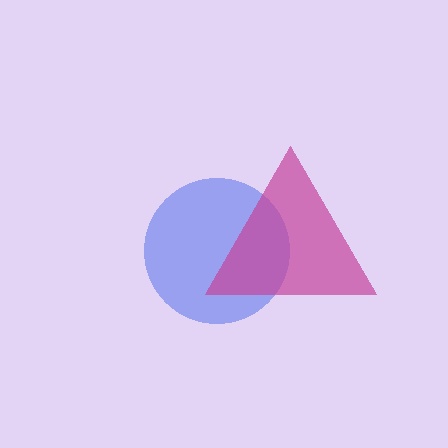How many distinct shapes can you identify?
There are 2 distinct shapes: a blue circle, a magenta triangle.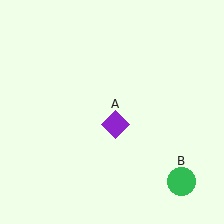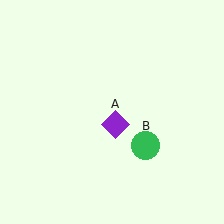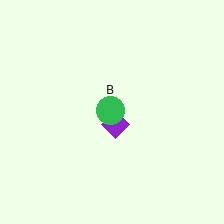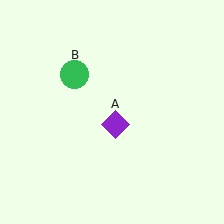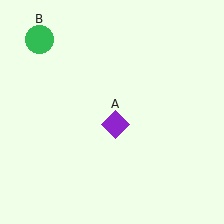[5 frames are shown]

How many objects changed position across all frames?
1 object changed position: green circle (object B).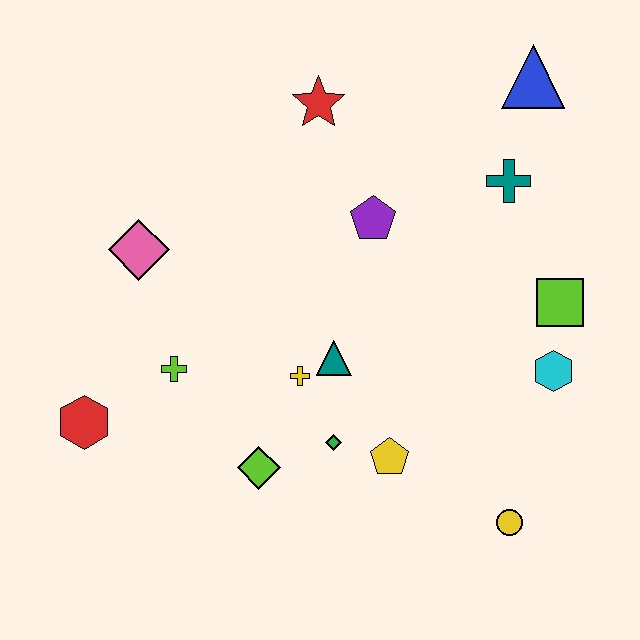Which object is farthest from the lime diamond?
The blue triangle is farthest from the lime diamond.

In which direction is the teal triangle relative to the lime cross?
The teal triangle is to the right of the lime cross.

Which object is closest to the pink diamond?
The lime cross is closest to the pink diamond.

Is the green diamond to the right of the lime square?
No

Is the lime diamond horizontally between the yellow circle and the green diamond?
No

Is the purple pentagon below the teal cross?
Yes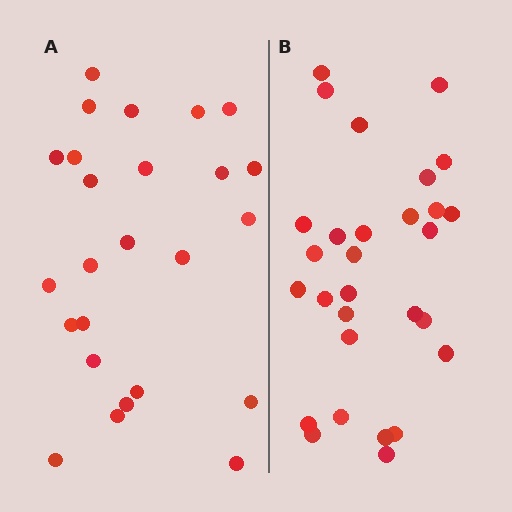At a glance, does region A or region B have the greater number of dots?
Region B (the right region) has more dots.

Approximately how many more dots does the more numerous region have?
Region B has about 4 more dots than region A.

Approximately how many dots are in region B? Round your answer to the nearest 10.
About 30 dots. (The exact count is 29, which rounds to 30.)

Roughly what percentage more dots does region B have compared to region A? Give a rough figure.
About 15% more.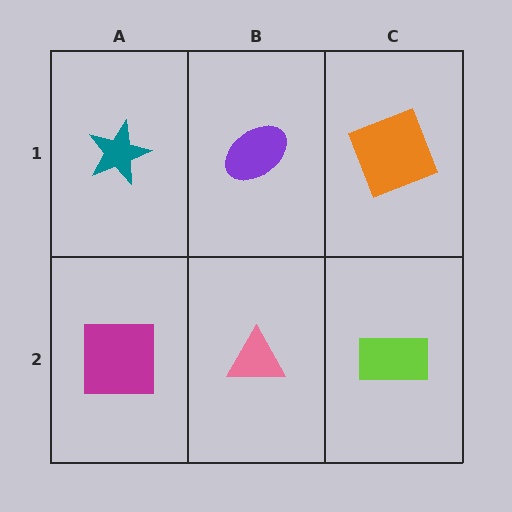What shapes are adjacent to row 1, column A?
A magenta square (row 2, column A), a purple ellipse (row 1, column B).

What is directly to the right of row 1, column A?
A purple ellipse.